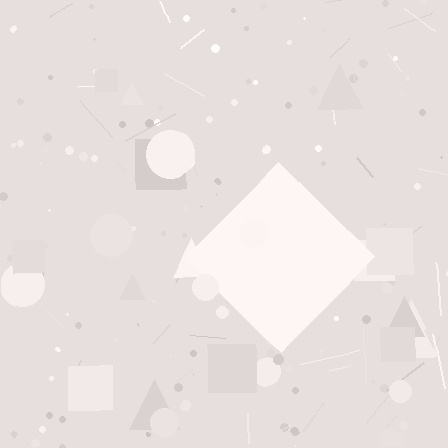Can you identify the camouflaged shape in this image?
The camouflaged shape is a diamond.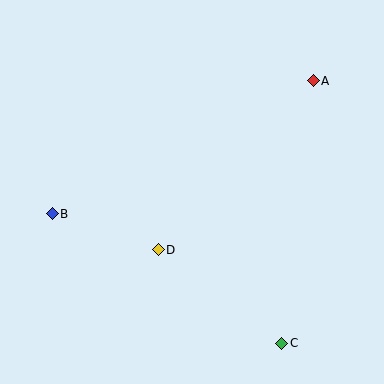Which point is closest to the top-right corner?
Point A is closest to the top-right corner.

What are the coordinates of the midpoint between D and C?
The midpoint between D and C is at (220, 296).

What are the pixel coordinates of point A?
Point A is at (313, 81).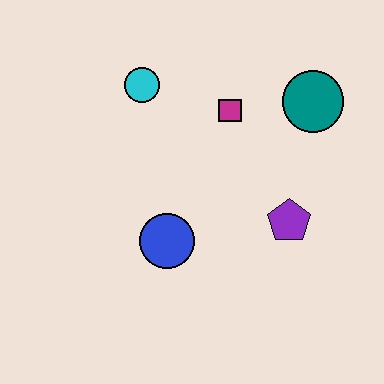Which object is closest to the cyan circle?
The magenta square is closest to the cyan circle.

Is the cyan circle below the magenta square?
No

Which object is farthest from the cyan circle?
The purple pentagon is farthest from the cyan circle.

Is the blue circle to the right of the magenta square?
No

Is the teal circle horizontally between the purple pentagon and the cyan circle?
No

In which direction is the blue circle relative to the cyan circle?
The blue circle is below the cyan circle.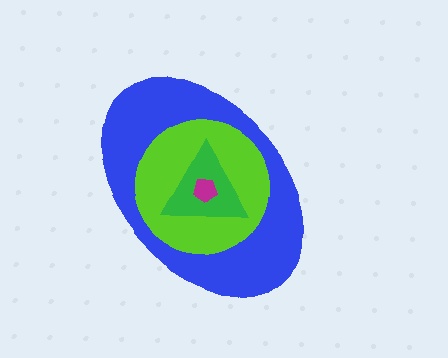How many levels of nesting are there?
4.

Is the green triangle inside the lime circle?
Yes.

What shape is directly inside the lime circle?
The green triangle.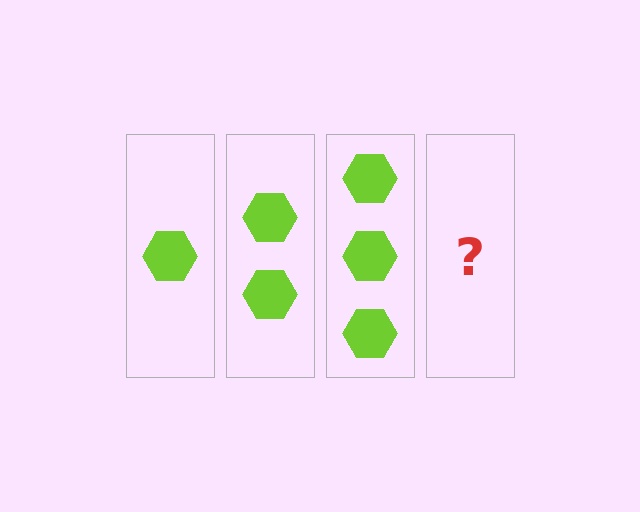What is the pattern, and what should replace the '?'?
The pattern is that each step adds one more hexagon. The '?' should be 4 hexagons.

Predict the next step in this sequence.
The next step is 4 hexagons.